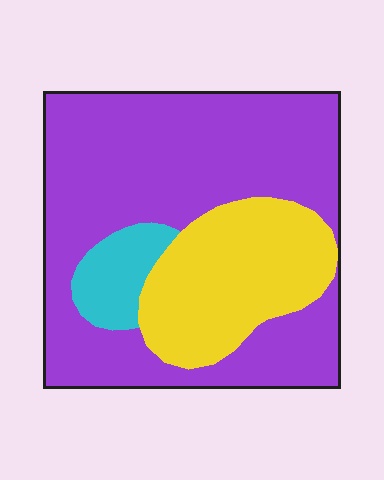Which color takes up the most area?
Purple, at roughly 65%.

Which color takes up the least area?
Cyan, at roughly 10%.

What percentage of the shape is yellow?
Yellow covers roughly 25% of the shape.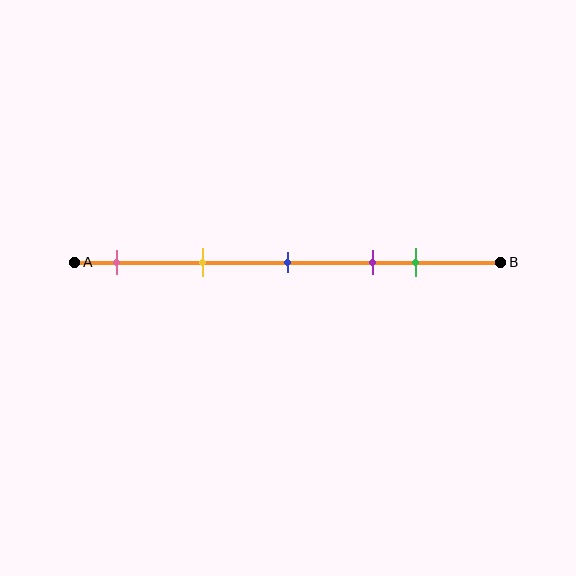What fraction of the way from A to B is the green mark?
The green mark is approximately 80% (0.8) of the way from A to B.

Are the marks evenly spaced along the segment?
No, the marks are not evenly spaced.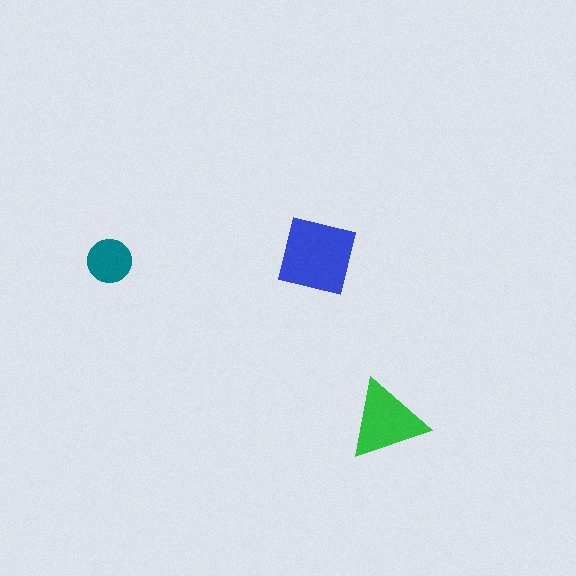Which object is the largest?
The blue square.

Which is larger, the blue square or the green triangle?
The blue square.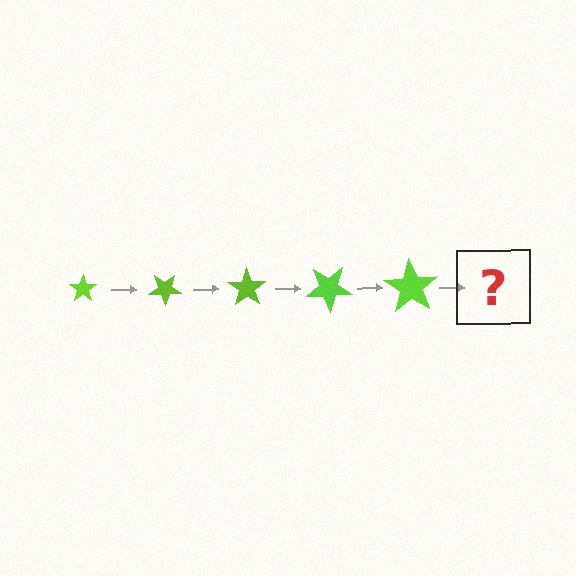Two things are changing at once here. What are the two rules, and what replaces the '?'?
The two rules are that the star grows larger each step and it rotates 35 degrees each step. The '?' should be a star, larger than the previous one and rotated 175 degrees from the start.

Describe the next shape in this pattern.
It should be a star, larger than the previous one and rotated 175 degrees from the start.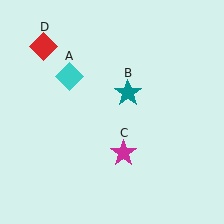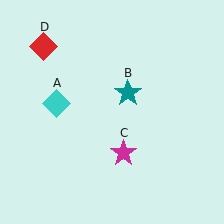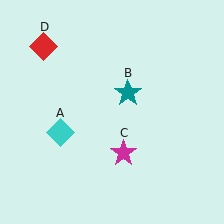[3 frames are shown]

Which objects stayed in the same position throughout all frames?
Teal star (object B) and magenta star (object C) and red diamond (object D) remained stationary.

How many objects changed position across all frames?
1 object changed position: cyan diamond (object A).